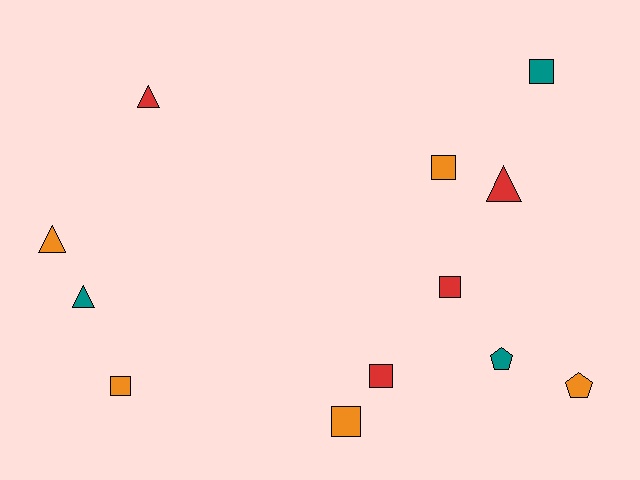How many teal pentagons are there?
There is 1 teal pentagon.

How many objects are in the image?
There are 12 objects.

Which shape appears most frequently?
Square, with 6 objects.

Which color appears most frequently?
Orange, with 5 objects.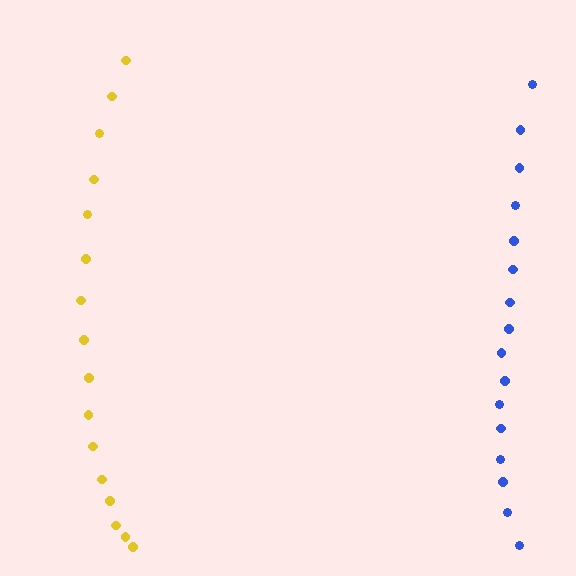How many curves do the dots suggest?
There are 2 distinct paths.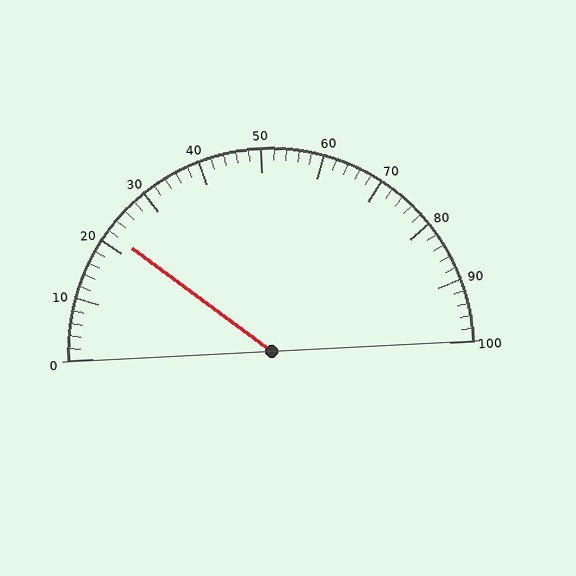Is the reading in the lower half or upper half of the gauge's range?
The reading is in the lower half of the range (0 to 100).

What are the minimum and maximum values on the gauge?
The gauge ranges from 0 to 100.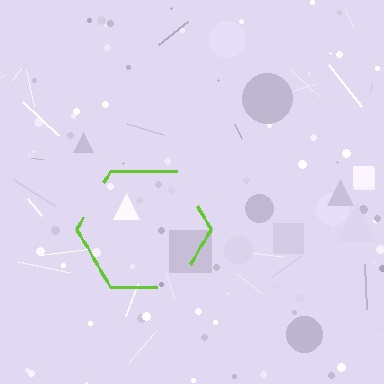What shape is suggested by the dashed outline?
The dashed outline suggests a hexagon.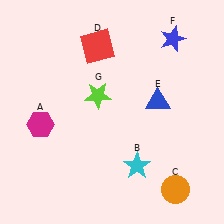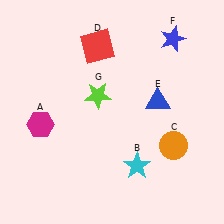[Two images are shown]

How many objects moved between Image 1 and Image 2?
1 object moved between the two images.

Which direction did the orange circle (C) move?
The orange circle (C) moved up.